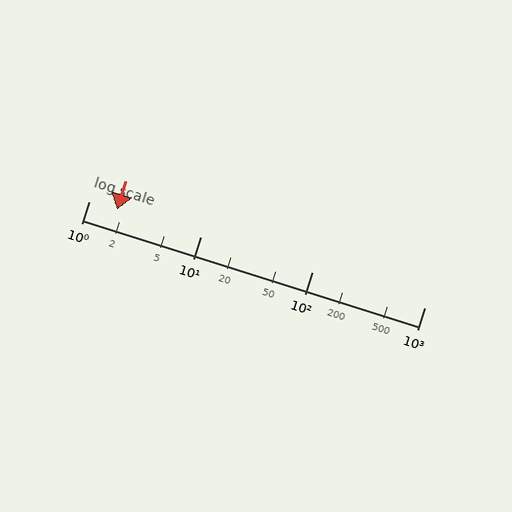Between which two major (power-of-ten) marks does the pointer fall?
The pointer is between 1 and 10.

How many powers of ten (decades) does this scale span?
The scale spans 3 decades, from 1 to 1000.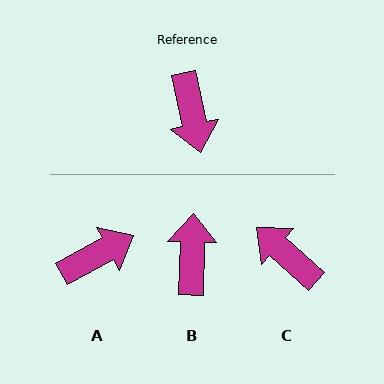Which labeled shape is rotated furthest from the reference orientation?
B, about 167 degrees away.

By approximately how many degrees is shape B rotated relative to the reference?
Approximately 167 degrees counter-clockwise.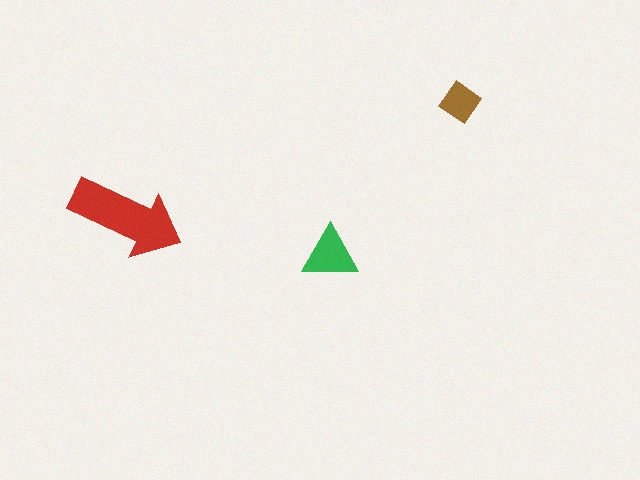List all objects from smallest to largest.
The brown diamond, the green triangle, the red arrow.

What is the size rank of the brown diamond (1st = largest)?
3rd.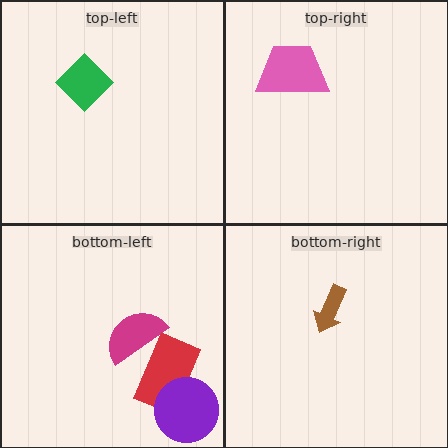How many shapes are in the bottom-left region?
3.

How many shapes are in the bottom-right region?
1.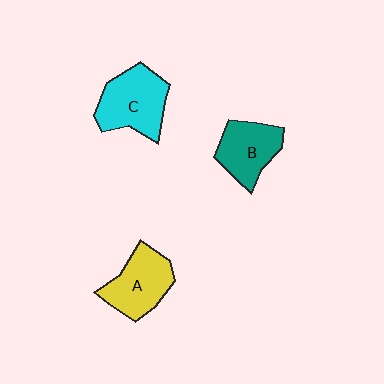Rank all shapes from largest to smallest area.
From largest to smallest: C (cyan), A (yellow), B (teal).